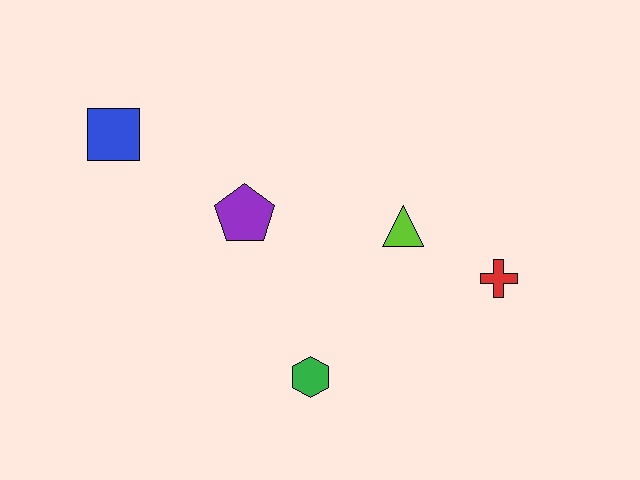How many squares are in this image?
There is 1 square.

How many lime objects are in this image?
There is 1 lime object.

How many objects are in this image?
There are 5 objects.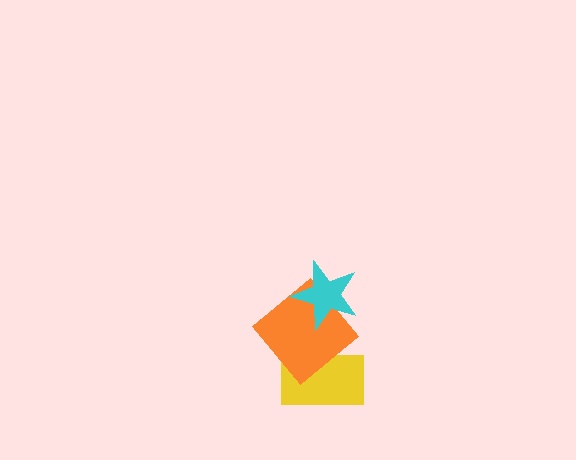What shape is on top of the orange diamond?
The cyan star is on top of the orange diamond.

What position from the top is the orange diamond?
The orange diamond is 2nd from the top.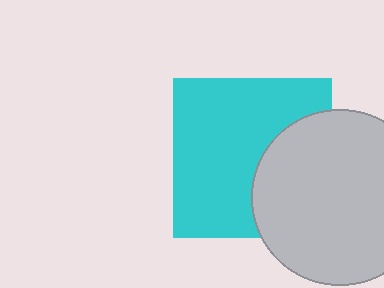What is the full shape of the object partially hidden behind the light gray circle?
The partially hidden object is a cyan square.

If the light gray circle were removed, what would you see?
You would see the complete cyan square.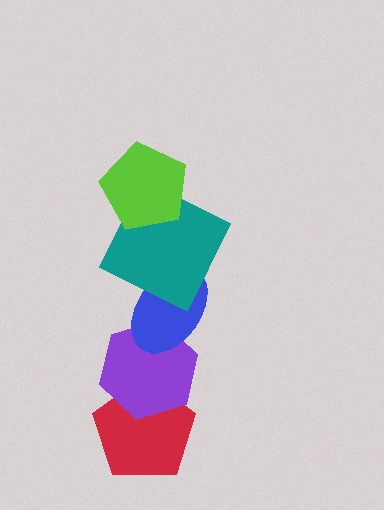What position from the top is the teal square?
The teal square is 2nd from the top.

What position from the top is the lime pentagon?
The lime pentagon is 1st from the top.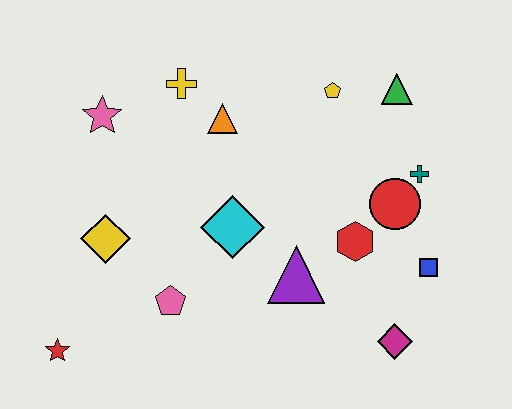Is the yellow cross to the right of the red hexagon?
No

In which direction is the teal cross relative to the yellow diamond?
The teal cross is to the right of the yellow diamond.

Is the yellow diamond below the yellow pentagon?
Yes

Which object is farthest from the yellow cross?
The magenta diamond is farthest from the yellow cross.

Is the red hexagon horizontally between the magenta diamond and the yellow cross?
Yes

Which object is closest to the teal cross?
The red circle is closest to the teal cross.